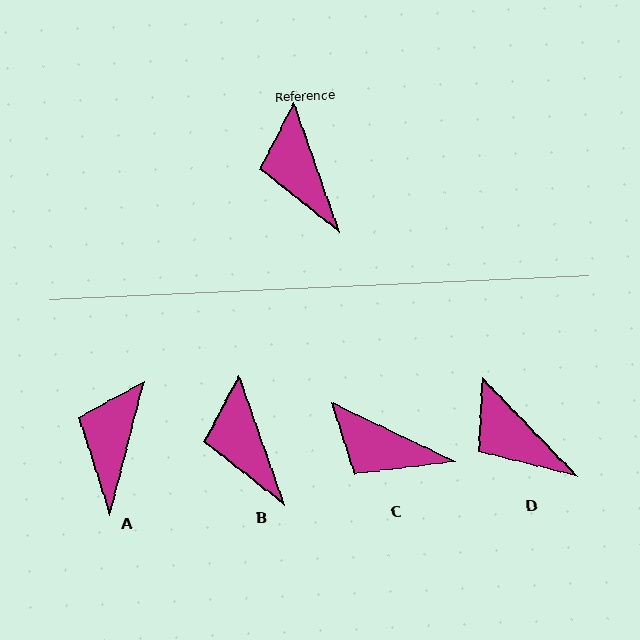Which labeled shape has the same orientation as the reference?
B.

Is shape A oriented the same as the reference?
No, it is off by about 34 degrees.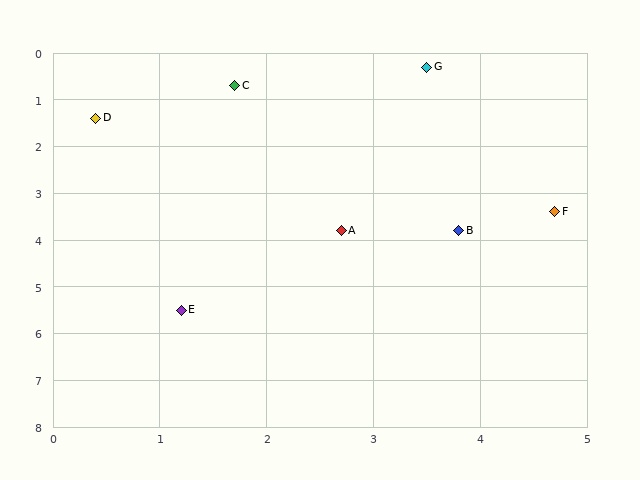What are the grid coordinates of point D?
Point D is at approximately (0.4, 1.4).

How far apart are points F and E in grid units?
Points F and E are about 4.1 grid units apart.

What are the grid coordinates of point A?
Point A is at approximately (2.7, 3.8).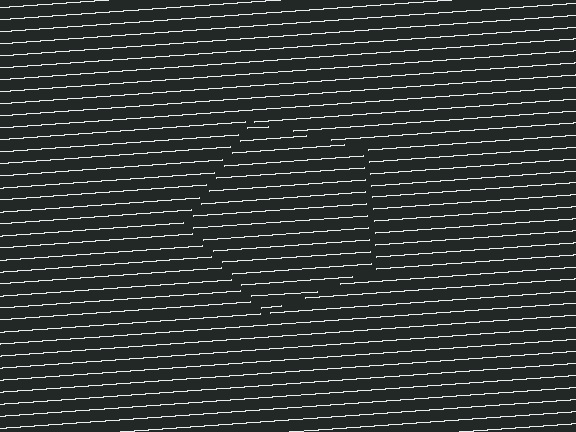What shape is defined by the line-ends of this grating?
An illusory pentagon. The interior of the shape contains the same grating, shifted by half a period — the contour is defined by the phase discontinuity where line-ends from the inner and outer gratings abut.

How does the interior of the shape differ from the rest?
The interior of the shape contains the same grating, shifted by half a period — the contour is defined by the phase discontinuity where line-ends from the inner and outer gratings abut.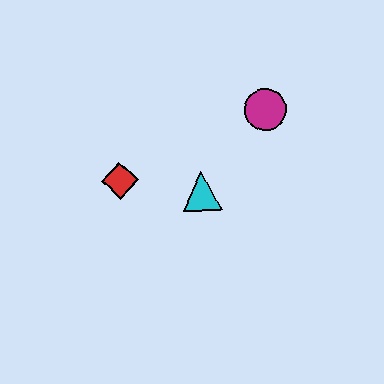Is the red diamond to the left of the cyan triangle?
Yes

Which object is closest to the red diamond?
The cyan triangle is closest to the red diamond.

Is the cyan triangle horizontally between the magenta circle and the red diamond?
Yes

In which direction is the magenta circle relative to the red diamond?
The magenta circle is to the right of the red diamond.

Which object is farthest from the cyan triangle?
The magenta circle is farthest from the cyan triangle.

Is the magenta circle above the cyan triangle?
Yes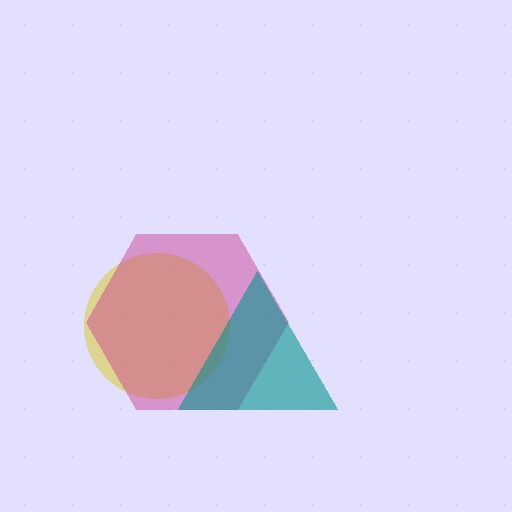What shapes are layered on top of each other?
The layered shapes are: a yellow circle, a magenta hexagon, a teal triangle.